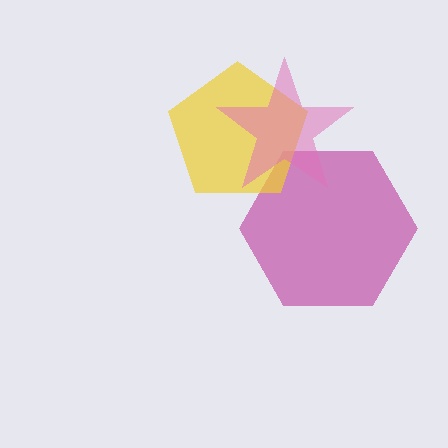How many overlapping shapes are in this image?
There are 3 overlapping shapes in the image.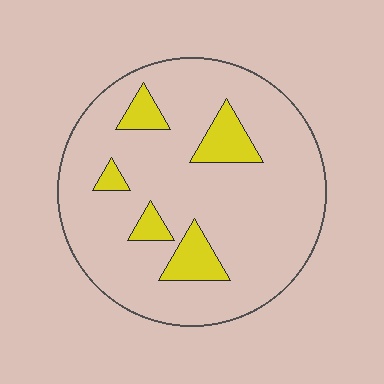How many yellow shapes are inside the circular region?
5.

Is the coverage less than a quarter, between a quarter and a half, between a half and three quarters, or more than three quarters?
Less than a quarter.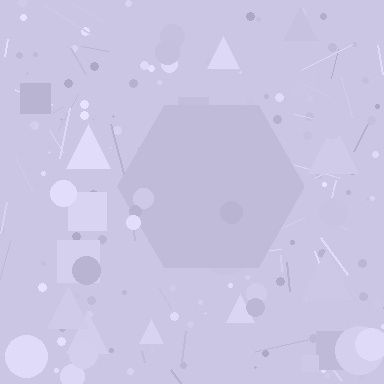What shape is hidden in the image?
A hexagon is hidden in the image.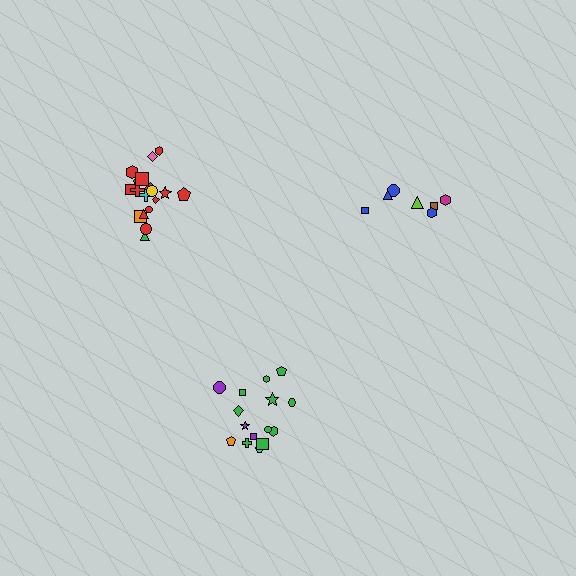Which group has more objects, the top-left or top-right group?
The top-left group.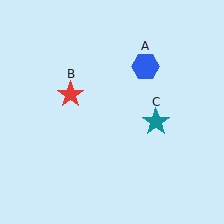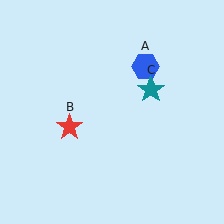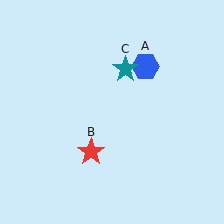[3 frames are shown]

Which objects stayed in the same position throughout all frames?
Blue hexagon (object A) remained stationary.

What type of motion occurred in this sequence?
The red star (object B), teal star (object C) rotated counterclockwise around the center of the scene.